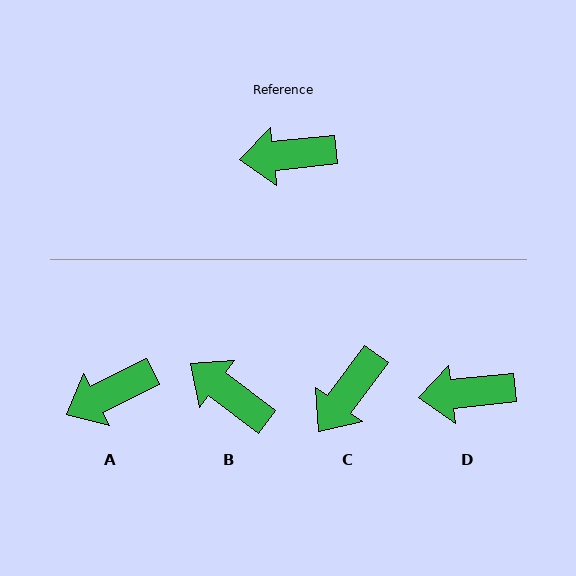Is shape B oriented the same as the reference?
No, it is off by about 44 degrees.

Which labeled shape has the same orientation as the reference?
D.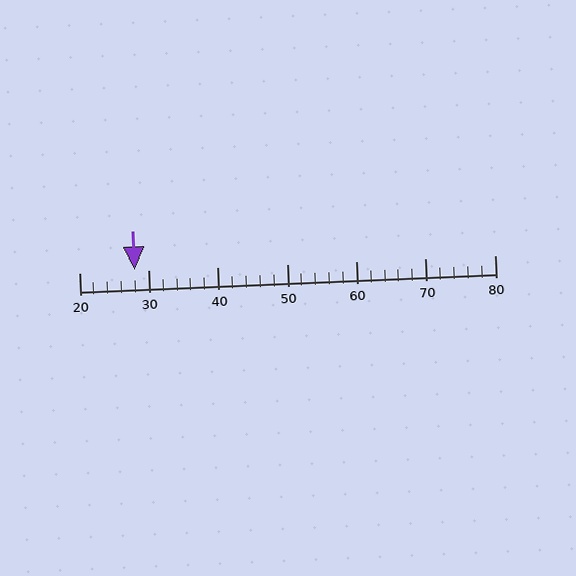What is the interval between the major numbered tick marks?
The major tick marks are spaced 10 units apart.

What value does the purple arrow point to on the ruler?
The purple arrow points to approximately 28.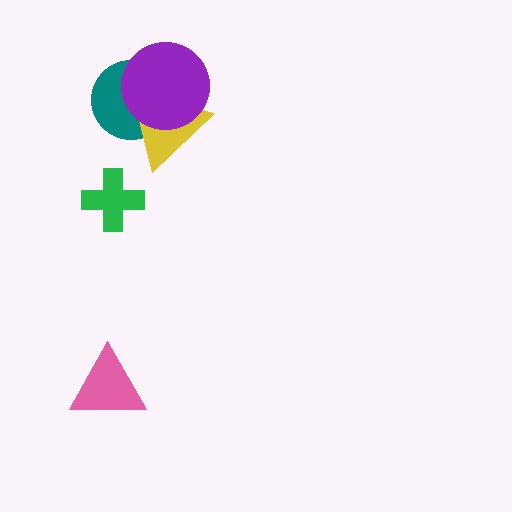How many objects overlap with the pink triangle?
0 objects overlap with the pink triangle.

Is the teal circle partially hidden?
Yes, it is partially covered by another shape.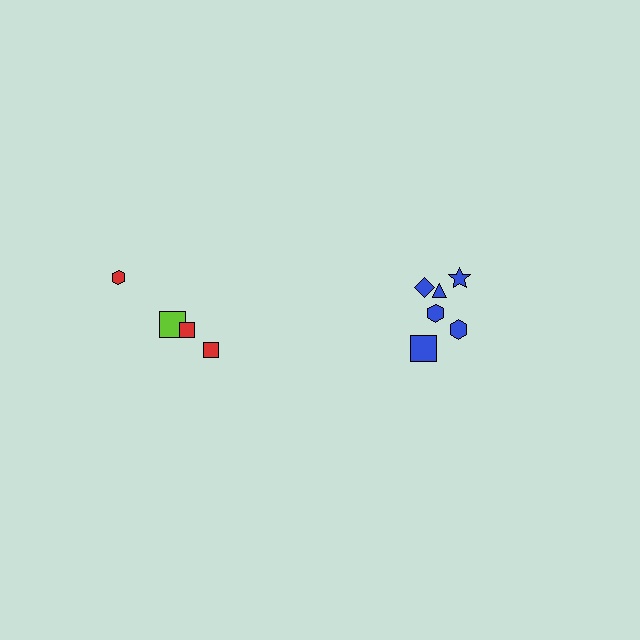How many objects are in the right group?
There are 6 objects.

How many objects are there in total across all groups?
There are 10 objects.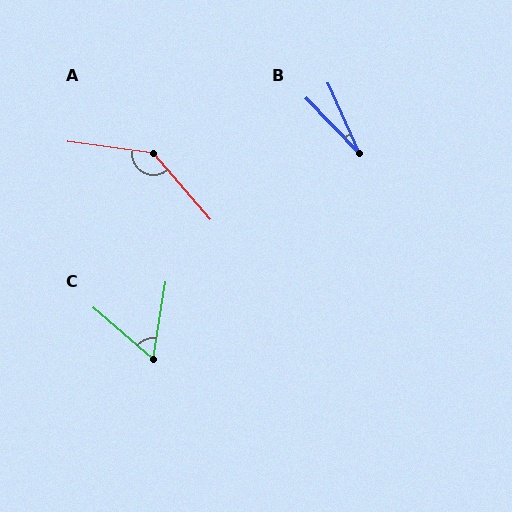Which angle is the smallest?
B, at approximately 20 degrees.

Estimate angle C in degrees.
Approximately 58 degrees.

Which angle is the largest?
A, at approximately 138 degrees.